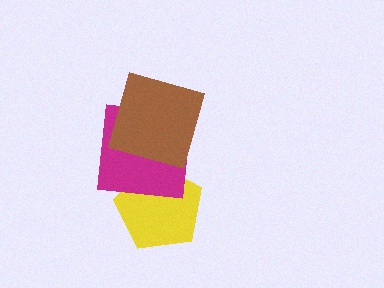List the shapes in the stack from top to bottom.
From top to bottom: the brown square, the magenta square, the yellow pentagon.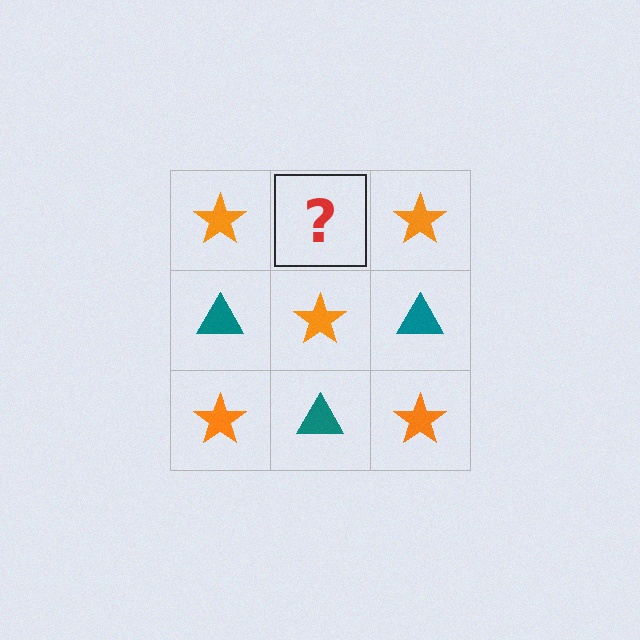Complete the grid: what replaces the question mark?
The question mark should be replaced with a teal triangle.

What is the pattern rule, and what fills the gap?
The rule is that it alternates orange star and teal triangle in a checkerboard pattern. The gap should be filled with a teal triangle.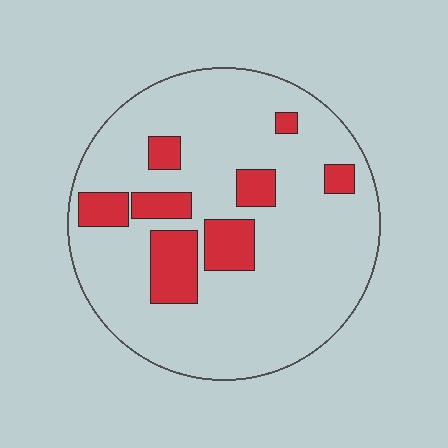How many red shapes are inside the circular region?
8.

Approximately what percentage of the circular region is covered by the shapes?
Approximately 20%.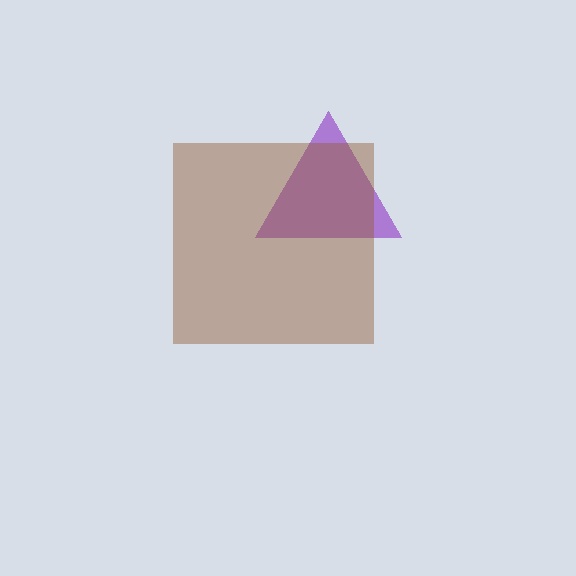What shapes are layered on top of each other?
The layered shapes are: a purple triangle, a brown square.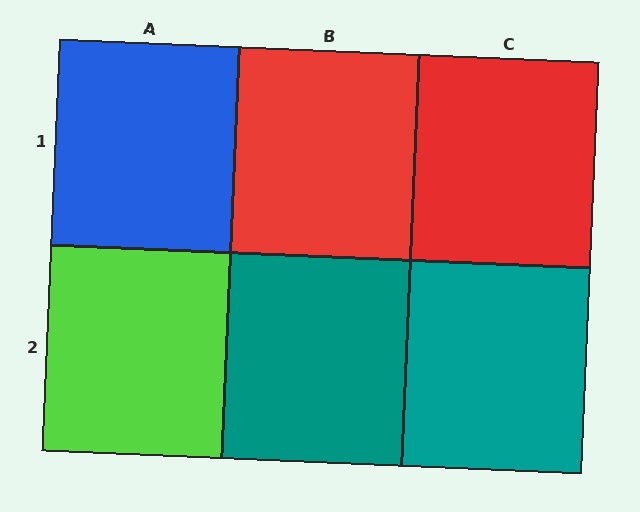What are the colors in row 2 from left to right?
Lime, teal, teal.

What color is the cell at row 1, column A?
Blue.